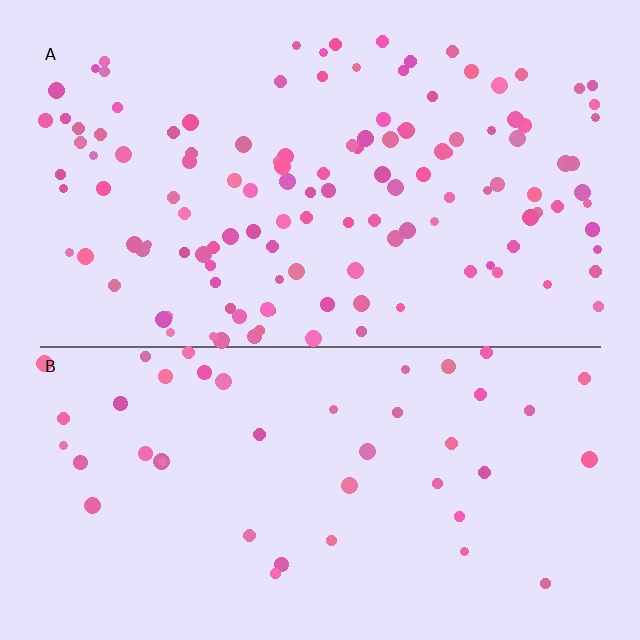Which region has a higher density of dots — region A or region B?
A (the top).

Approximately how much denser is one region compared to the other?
Approximately 2.9× — region A over region B.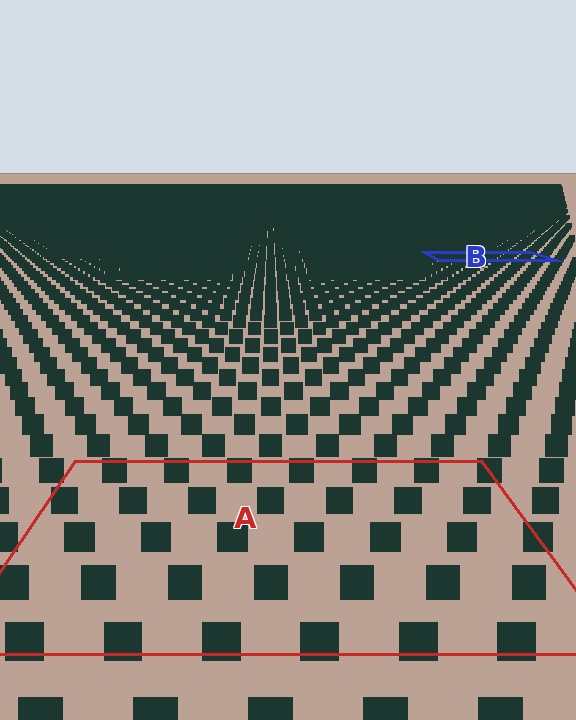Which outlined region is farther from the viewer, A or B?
Region B is farther from the viewer — the texture elements inside it appear smaller and more densely packed.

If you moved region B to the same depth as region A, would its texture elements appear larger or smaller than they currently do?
They would appear larger. At a closer depth, the same texture elements are projected at a bigger on-screen size.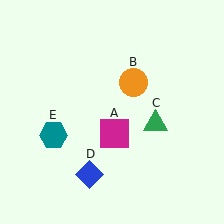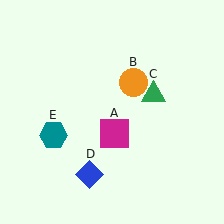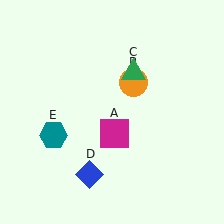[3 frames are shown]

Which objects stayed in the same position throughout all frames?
Magenta square (object A) and orange circle (object B) and blue diamond (object D) and teal hexagon (object E) remained stationary.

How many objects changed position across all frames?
1 object changed position: green triangle (object C).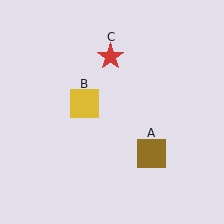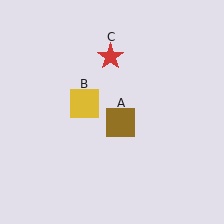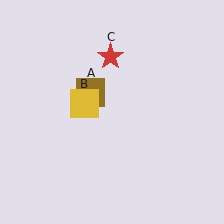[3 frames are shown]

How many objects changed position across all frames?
1 object changed position: brown square (object A).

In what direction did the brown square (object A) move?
The brown square (object A) moved up and to the left.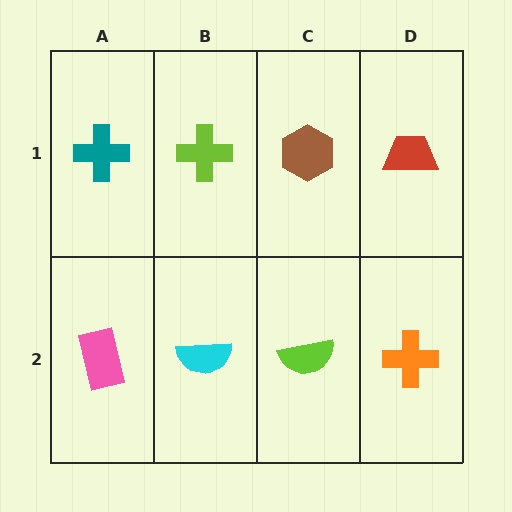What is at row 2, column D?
An orange cross.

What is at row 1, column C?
A brown hexagon.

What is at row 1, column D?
A red trapezoid.